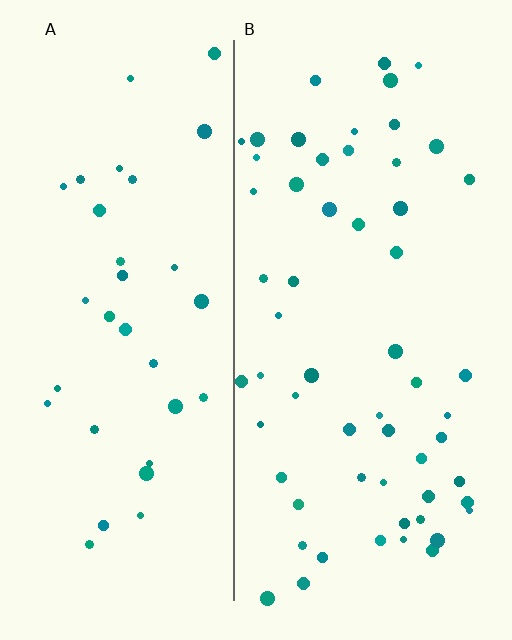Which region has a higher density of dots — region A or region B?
B (the right).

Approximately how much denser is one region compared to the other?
Approximately 1.8× — region B over region A.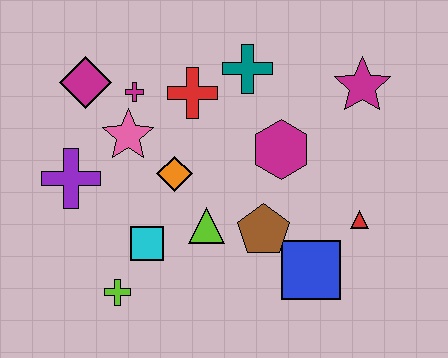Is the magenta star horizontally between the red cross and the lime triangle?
No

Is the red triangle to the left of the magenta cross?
No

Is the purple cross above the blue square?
Yes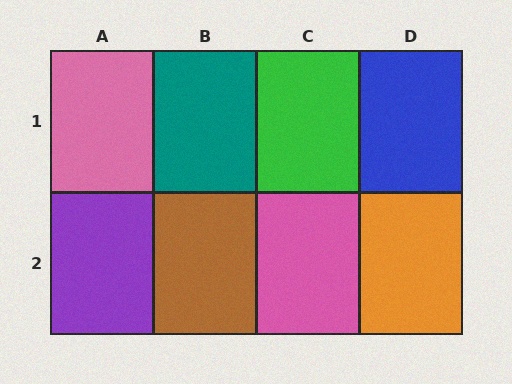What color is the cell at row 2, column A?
Purple.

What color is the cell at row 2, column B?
Brown.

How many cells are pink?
2 cells are pink.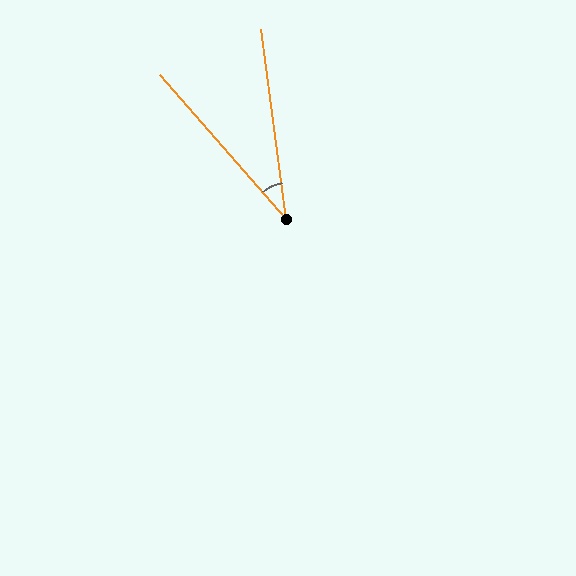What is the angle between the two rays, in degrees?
Approximately 34 degrees.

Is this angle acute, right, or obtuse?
It is acute.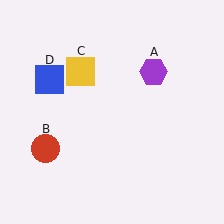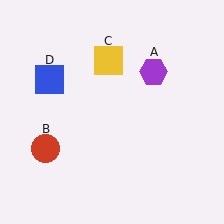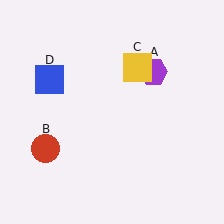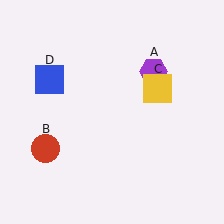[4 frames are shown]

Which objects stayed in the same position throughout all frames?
Purple hexagon (object A) and red circle (object B) and blue square (object D) remained stationary.